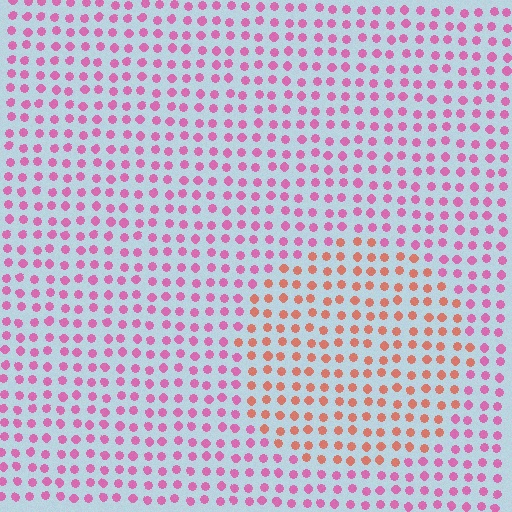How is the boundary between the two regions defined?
The boundary is defined purely by a slight shift in hue (about 46 degrees). Spacing, size, and orientation are identical on both sides.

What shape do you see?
I see a circle.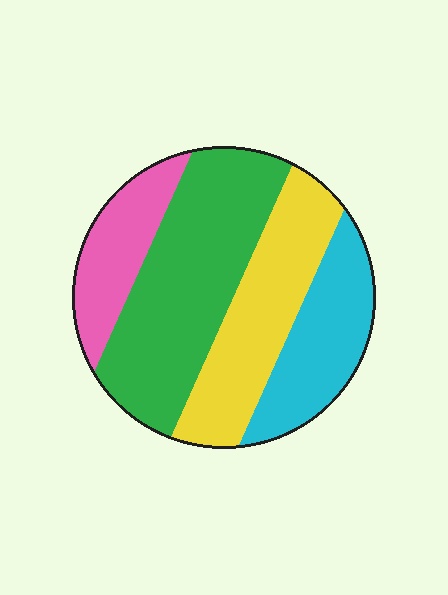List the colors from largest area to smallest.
From largest to smallest: green, yellow, cyan, pink.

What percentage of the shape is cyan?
Cyan takes up less than a quarter of the shape.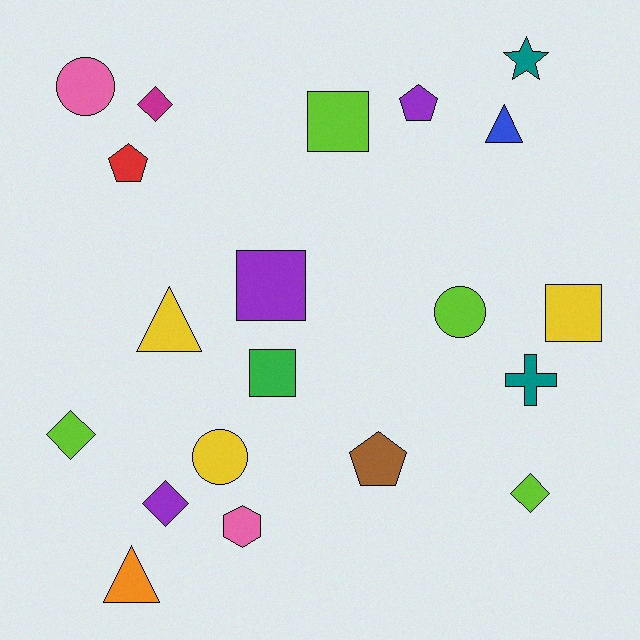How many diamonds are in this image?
There are 4 diamonds.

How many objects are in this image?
There are 20 objects.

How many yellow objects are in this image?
There are 3 yellow objects.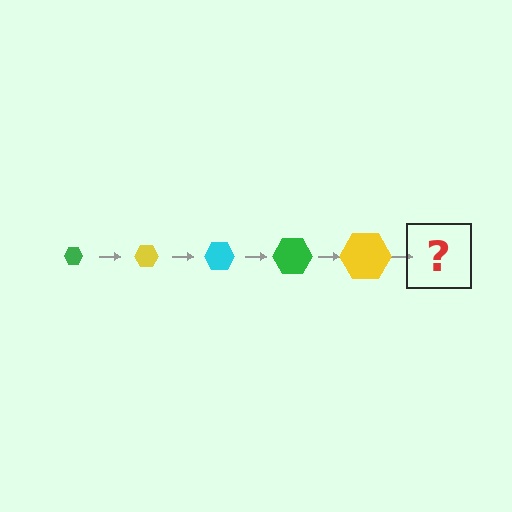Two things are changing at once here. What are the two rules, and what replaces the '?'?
The two rules are that the hexagon grows larger each step and the color cycles through green, yellow, and cyan. The '?' should be a cyan hexagon, larger than the previous one.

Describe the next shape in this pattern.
It should be a cyan hexagon, larger than the previous one.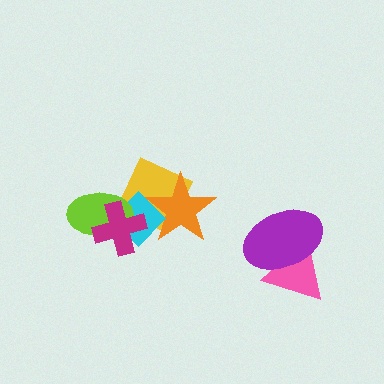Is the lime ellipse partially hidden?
Yes, it is partially covered by another shape.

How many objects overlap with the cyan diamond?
4 objects overlap with the cyan diamond.